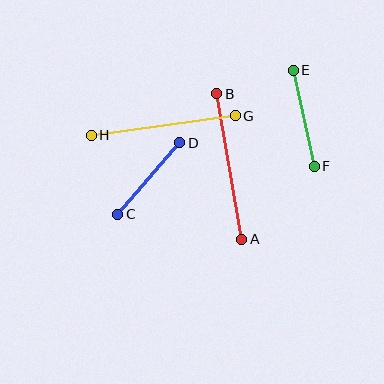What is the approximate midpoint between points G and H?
The midpoint is at approximately (163, 125) pixels.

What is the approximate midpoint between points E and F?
The midpoint is at approximately (304, 118) pixels.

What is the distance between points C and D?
The distance is approximately 95 pixels.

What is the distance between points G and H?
The distance is approximately 146 pixels.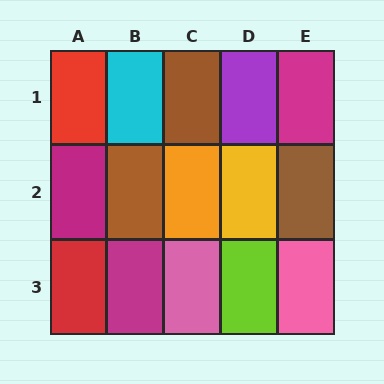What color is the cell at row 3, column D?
Lime.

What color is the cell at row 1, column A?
Red.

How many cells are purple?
1 cell is purple.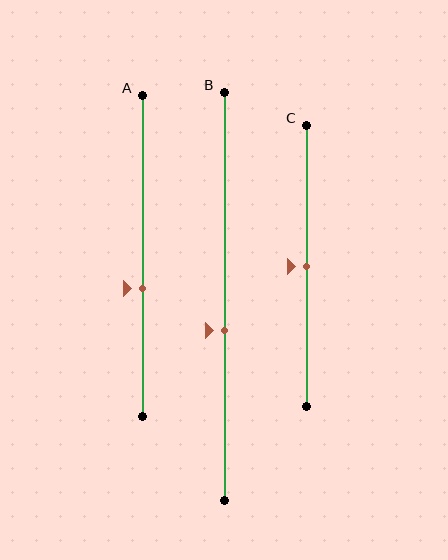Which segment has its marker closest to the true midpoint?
Segment C has its marker closest to the true midpoint.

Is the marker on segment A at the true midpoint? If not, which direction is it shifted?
No, the marker on segment A is shifted downward by about 10% of the segment length.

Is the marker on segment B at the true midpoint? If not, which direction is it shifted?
No, the marker on segment B is shifted downward by about 8% of the segment length.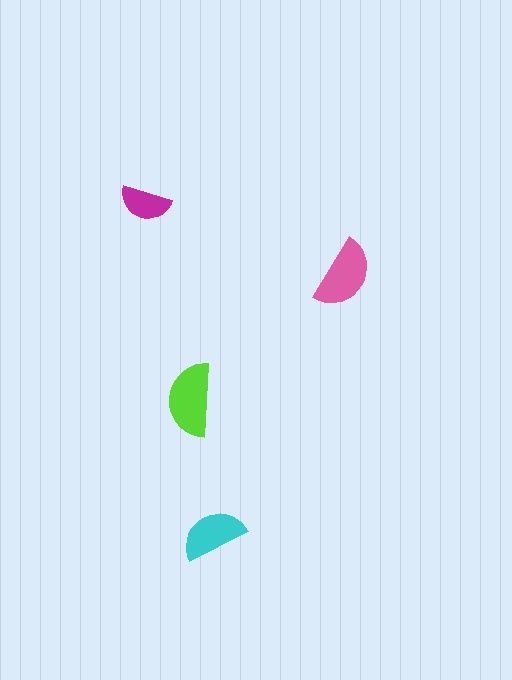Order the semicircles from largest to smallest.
the lime one, the pink one, the cyan one, the magenta one.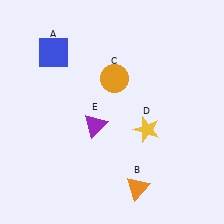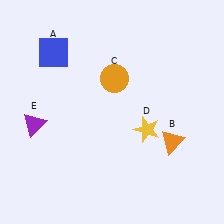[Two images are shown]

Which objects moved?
The objects that moved are: the orange triangle (B), the purple triangle (E).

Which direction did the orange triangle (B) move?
The orange triangle (B) moved up.